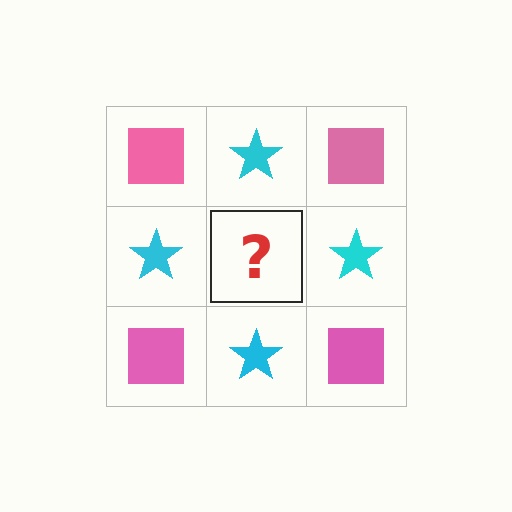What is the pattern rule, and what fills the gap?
The rule is that it alternates pink square and cyan star in a checkerboard pattern. The gap should be filled with a pink square.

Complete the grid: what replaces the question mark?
The question mark should be replaced with a pink square.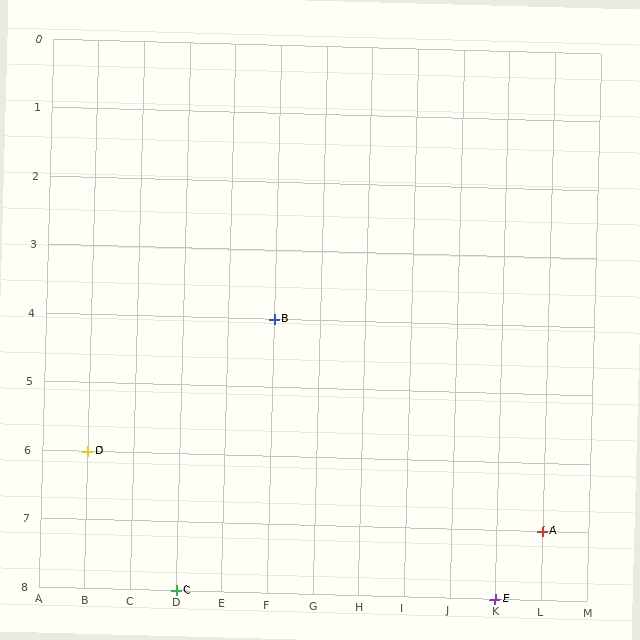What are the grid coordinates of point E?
Point E is at grid coordinates (K, 8).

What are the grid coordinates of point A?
Point A is at grid coordinates (L, 7).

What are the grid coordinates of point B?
Point B is at grid coordinates (F, 4).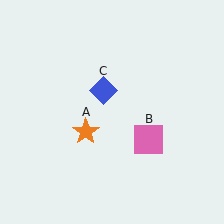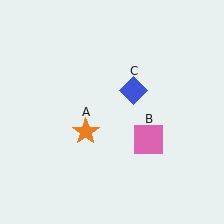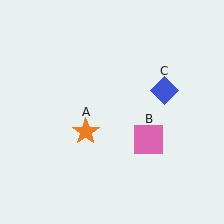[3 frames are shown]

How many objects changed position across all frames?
1 object changed position: blue diamond (object C).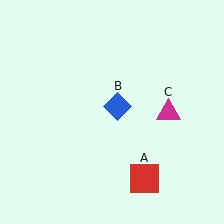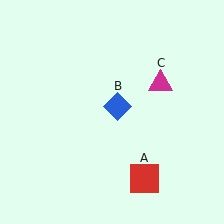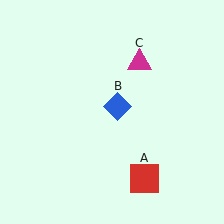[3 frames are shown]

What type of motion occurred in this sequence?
The magenta triangle (object C) rotated counterclockwise around the center of the scene.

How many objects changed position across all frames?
1 object changed position: magenta triangle (object C).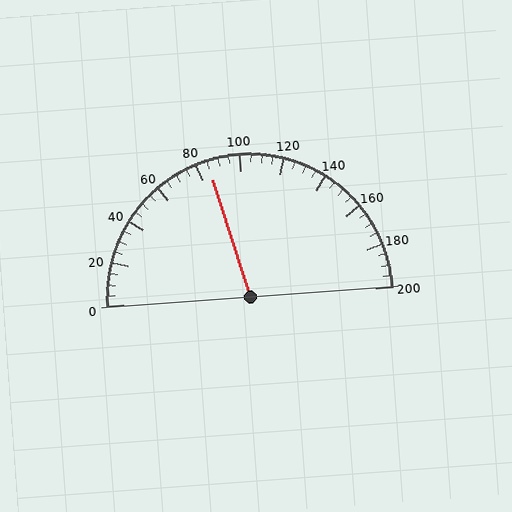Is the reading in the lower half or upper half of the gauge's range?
The reading is in the lower half of the range (0 to 200).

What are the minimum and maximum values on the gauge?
The gauge ranges from 0 to 200.